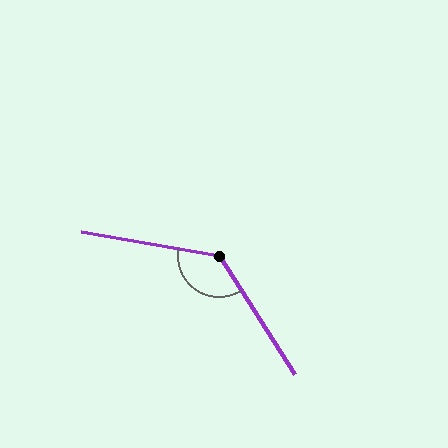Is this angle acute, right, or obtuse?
It is obtuse.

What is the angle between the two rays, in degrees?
Approximately 132 degrees.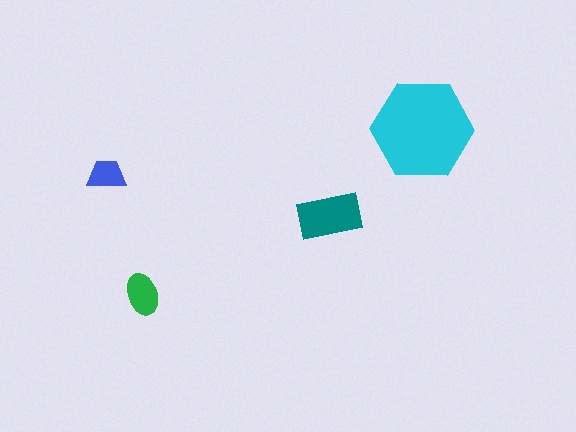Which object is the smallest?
The blue trapezoid.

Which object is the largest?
The cyan hexagon.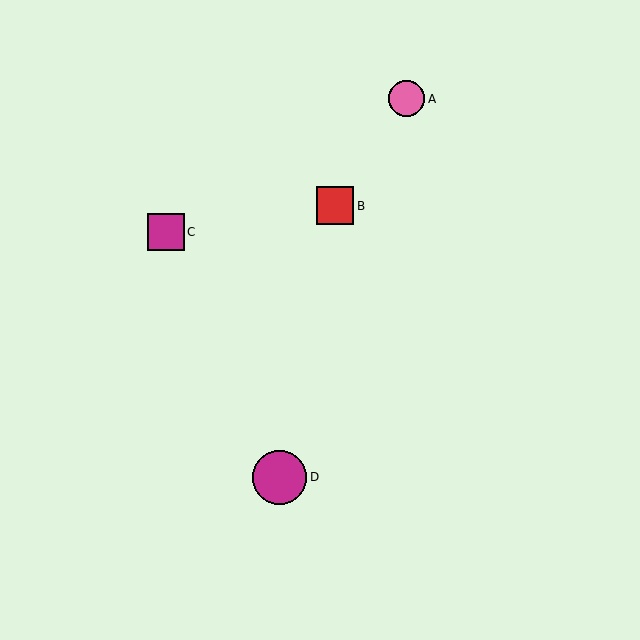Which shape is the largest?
The magenta circle (labeled D) is the largest.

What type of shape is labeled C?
Shape C is a magenta square.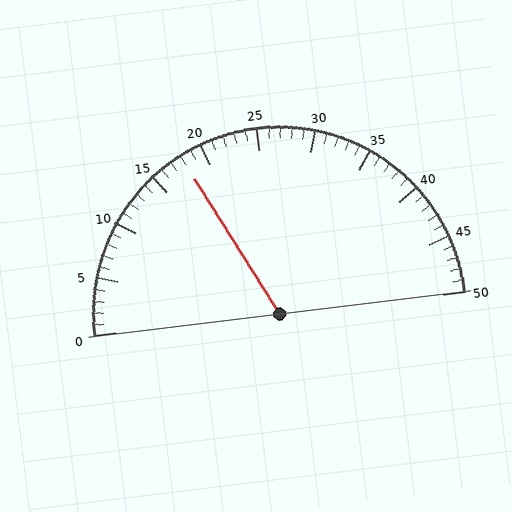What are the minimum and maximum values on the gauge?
The gauge ranges from 0 to 50.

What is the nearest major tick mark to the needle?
The nearest major tick mark is 20.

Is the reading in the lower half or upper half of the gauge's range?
The reading is in the lower half of the range (0 to 50).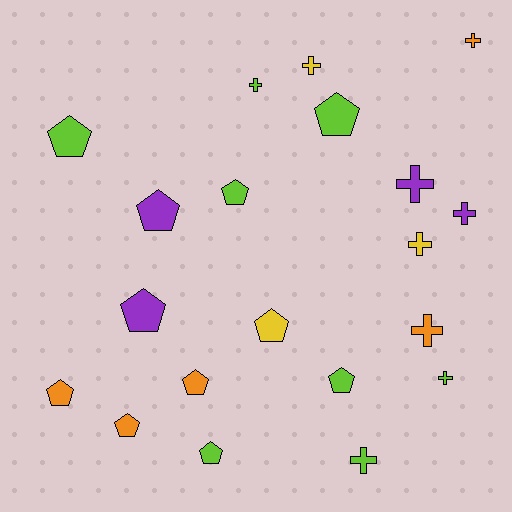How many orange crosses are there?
There are 2 orange crosses.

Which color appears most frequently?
Lime, with 8 objects.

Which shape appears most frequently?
Pentagon, with 11 objects.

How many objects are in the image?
There are 20 objects.